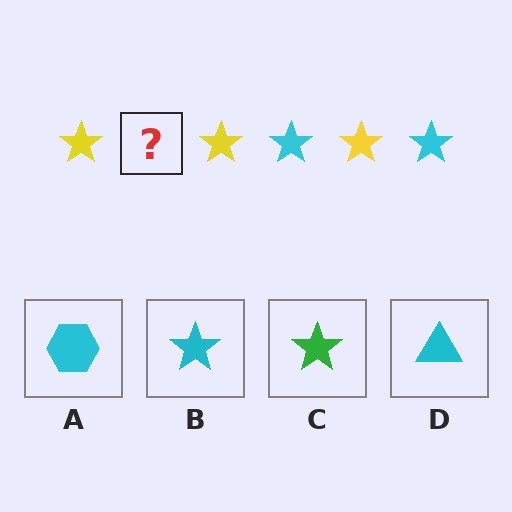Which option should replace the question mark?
Option B.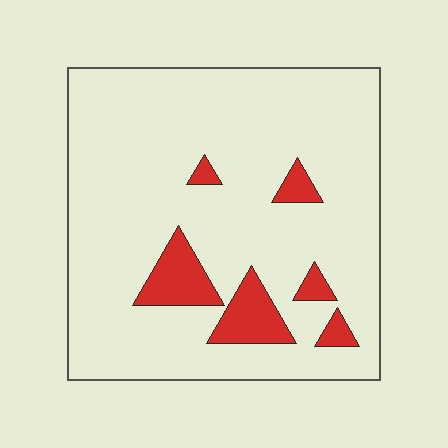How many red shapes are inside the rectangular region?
6.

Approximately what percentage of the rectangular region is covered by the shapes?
Approximately 10%.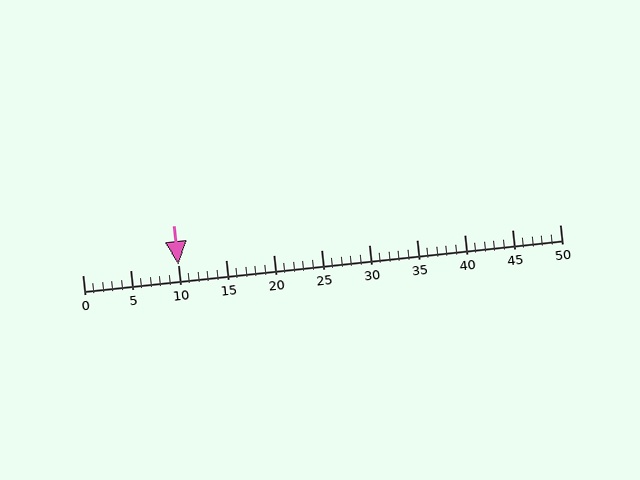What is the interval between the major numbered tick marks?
The major tick marks are spaced 5 units apart.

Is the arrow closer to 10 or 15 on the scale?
The arrow is closer to 10.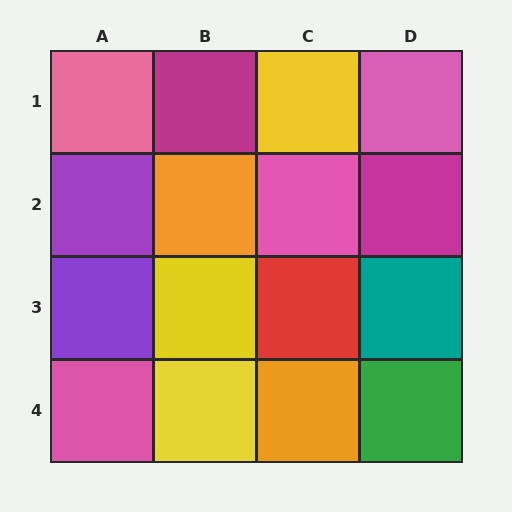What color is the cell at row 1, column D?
Pink.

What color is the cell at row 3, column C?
Red.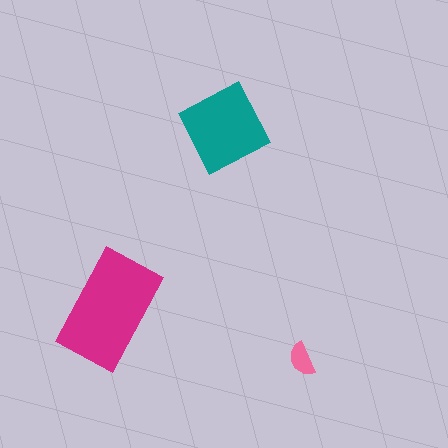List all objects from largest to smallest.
The magenta rectangle, the teal diamond, the pink semicircle.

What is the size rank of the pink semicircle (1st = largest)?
3rd.